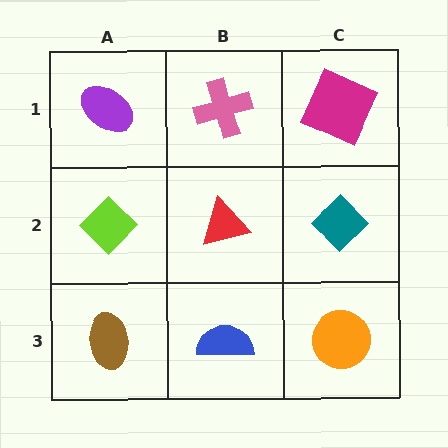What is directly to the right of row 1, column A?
A pink cross.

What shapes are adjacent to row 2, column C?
A magenta square (row 1, column C), an orange circle (row 3, column C), a red triangle (row 2, column B).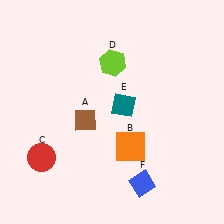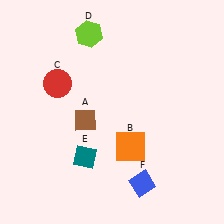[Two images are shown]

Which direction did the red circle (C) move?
The red circle (C) moved up.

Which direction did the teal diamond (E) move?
The teal diamond (E) moved down.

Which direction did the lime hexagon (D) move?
The lime hexagon (D) moved up.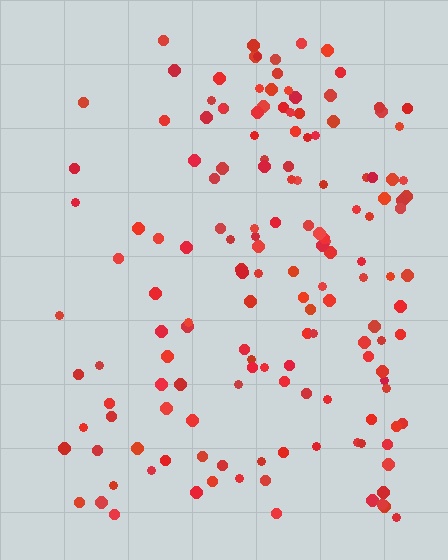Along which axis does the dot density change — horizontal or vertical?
Horizontal.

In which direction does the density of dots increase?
From left to right, with the right side densest.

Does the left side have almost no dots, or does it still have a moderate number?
Still a moderate number, just noticeably fewer than the right.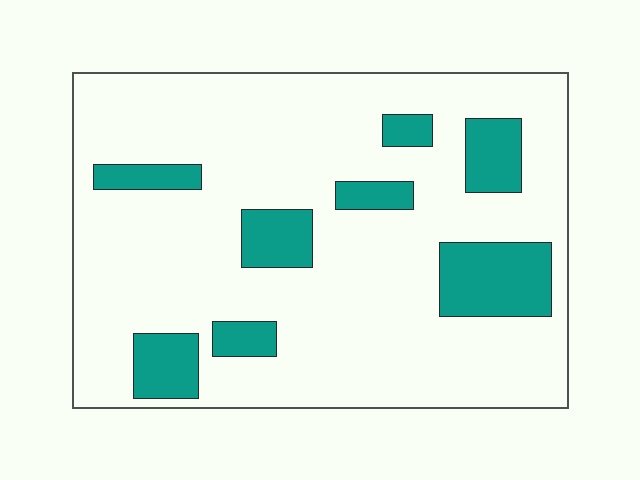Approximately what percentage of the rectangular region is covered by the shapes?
Approximately 20%.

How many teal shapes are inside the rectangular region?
8.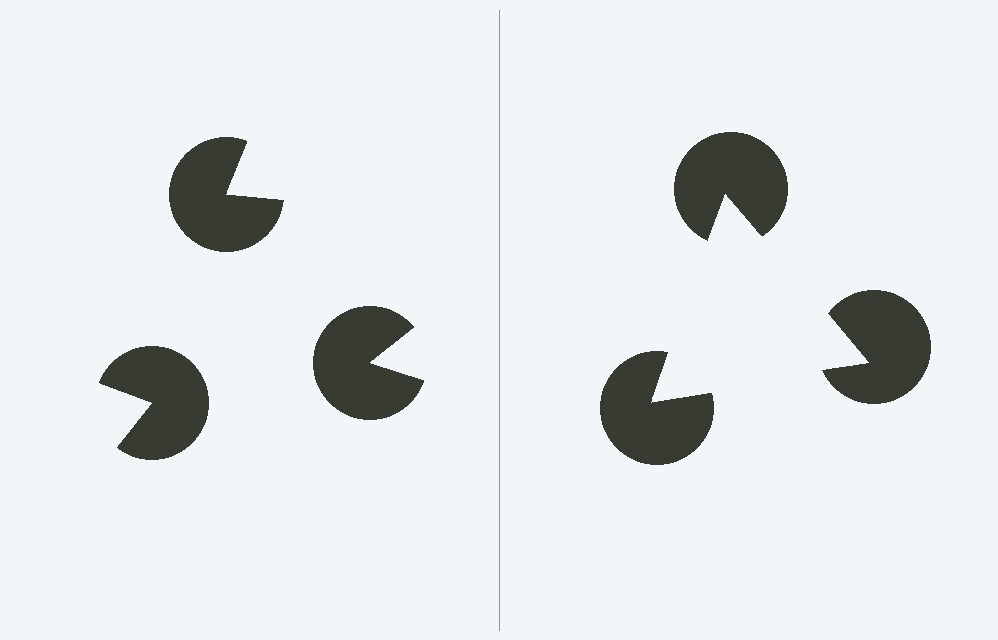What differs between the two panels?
The pac-man discs are positioned identically on both sides; only the wedge orientations differ. On the right they align to a triangle; on the left they are misaligned.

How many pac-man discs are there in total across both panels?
6 — 3 on each side.